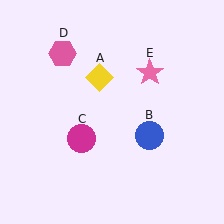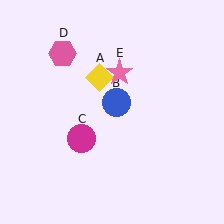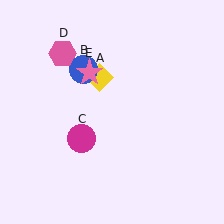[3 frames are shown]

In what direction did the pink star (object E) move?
The pink star (object E) moved left.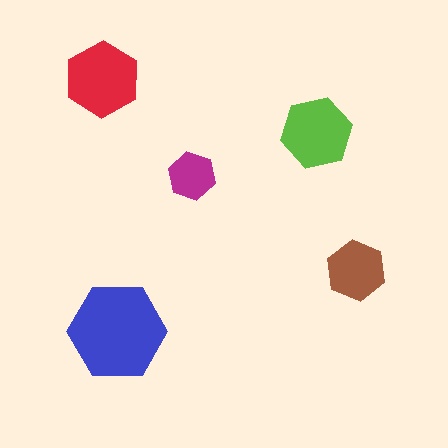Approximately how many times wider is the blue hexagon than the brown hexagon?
About 1.5 times wider.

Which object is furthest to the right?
The brown hexagon is rightmost.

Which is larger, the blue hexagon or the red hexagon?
The blue one.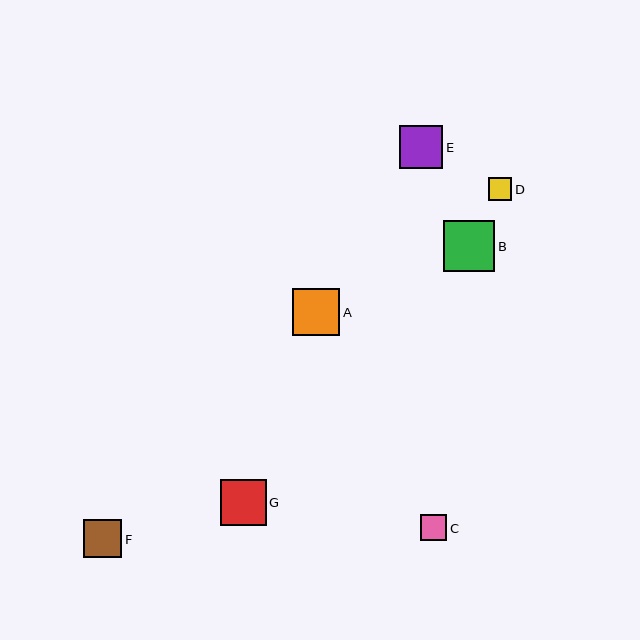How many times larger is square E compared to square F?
Square E is approximately 1.1 times the size of square F.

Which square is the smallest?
Square D is the smallest with a size of approximately 23 pixels.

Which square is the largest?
Square B is the largest with a size of approximately 51 pixels.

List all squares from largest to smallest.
From largest to smallest: B, A, G, E, F, C, D.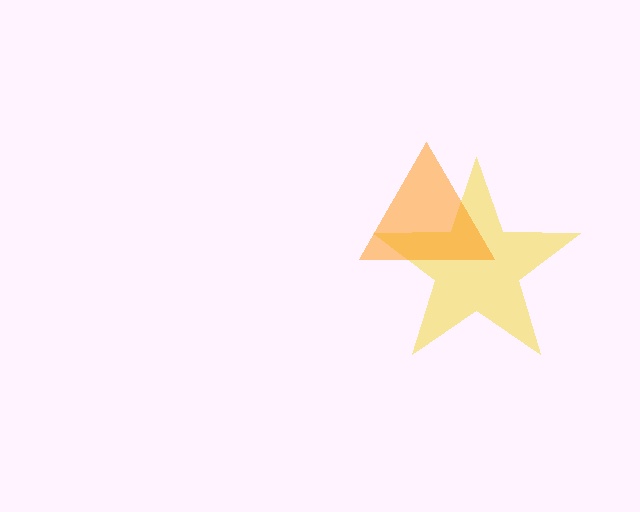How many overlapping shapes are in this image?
There are 2 overlapping shapes in the image.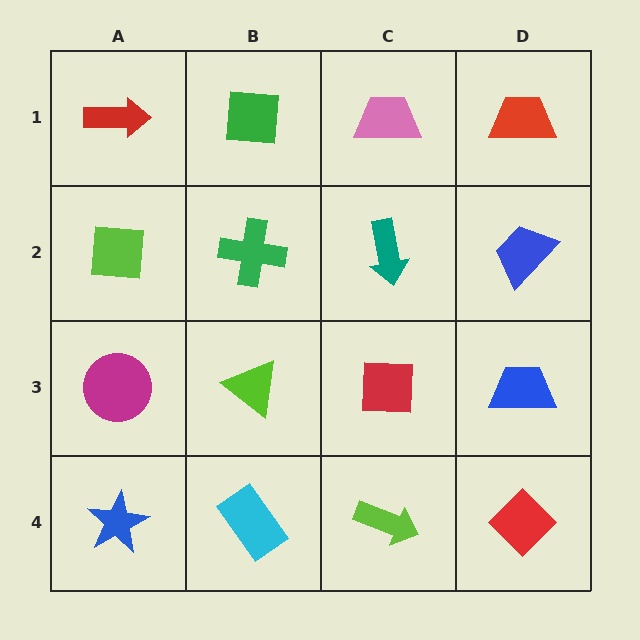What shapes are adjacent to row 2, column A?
A red arrow (row 1, column A), a magenta circle (row 3, column A), a green cross (row 2, column B).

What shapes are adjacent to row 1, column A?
A lime square (row 2, column A), a green square (row 1, column B).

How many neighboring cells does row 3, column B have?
4.